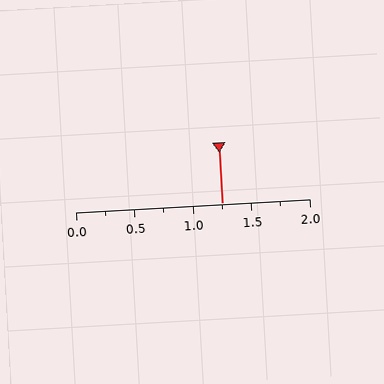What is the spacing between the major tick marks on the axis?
The major ticks are spaced 0.5 apart.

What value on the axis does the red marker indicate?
The marker indicates approximately 1.25.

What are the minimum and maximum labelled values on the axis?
The axis runs from 0.0 to 2.0.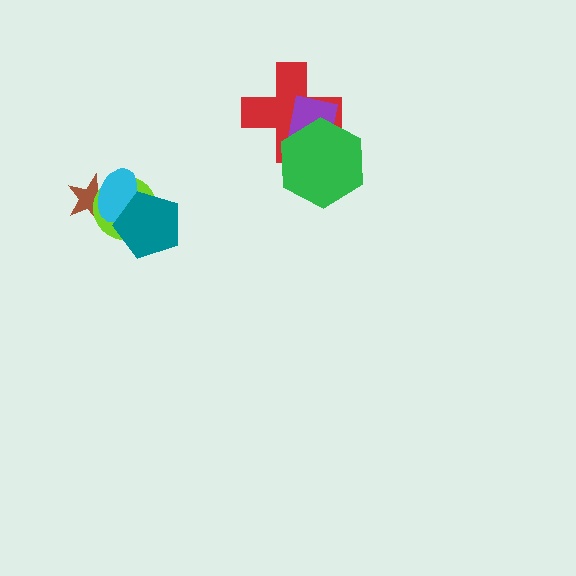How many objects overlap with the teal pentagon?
2 objects overlap with the teal pentagon.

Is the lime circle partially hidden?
Yes, it is partially covered by another shape.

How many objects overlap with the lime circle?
3 objects overlap with the lime circle.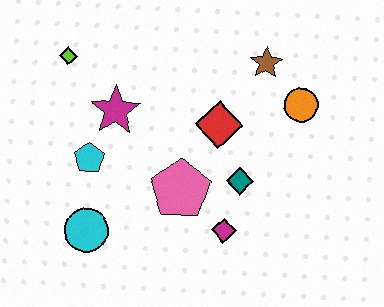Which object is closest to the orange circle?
The brown star is closest to the orange circle.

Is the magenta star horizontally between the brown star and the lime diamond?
Yes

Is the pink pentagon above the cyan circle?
Yes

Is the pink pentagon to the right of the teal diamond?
No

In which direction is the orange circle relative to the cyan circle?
The orange circle is to the right of the cyan circle.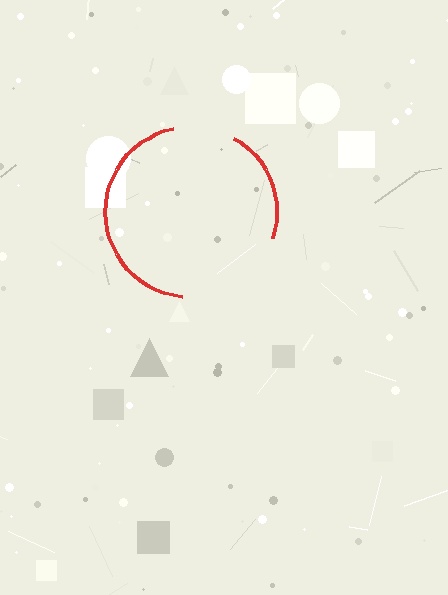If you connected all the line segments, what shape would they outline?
They would outline a circle.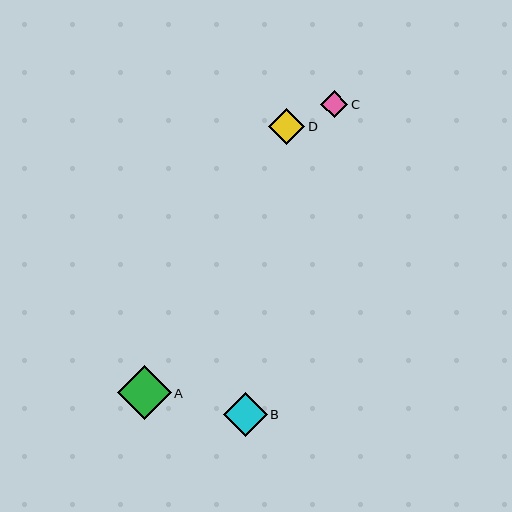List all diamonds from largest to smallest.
From largest to smallest: A, B, D, C.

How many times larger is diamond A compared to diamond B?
Diamond A is approximately 1.2 times the size of diamond B.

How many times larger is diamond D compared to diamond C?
Diamond D is approximately 1.3 times the size of diamond C.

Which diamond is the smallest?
Diamond C is the smallest with a size of approximately 27 pixels.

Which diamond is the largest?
Diamond A is the largest with a size of approximately 54 pixels.